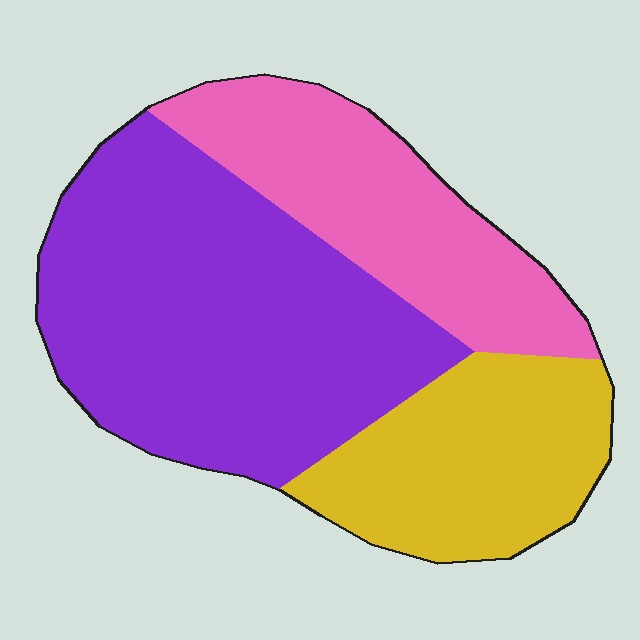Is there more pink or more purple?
Purple.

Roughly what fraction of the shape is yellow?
Yellow covers about 25% of the shape.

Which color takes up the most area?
Purple, at roughly 50%.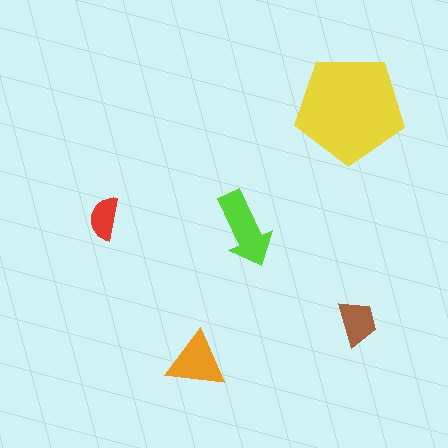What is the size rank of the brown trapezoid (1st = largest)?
4th.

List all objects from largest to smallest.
The yellow pentagon, the lime arrow, the orange triangle, the brown trapezoid, the red semicircle.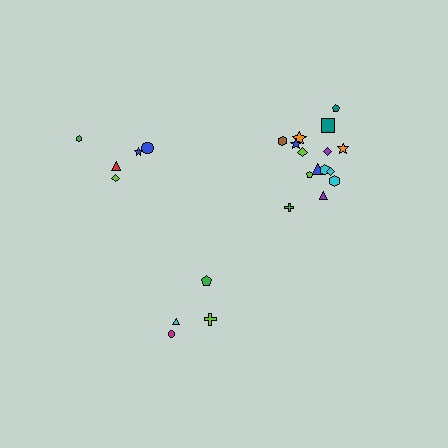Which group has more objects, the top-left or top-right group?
The top-right group.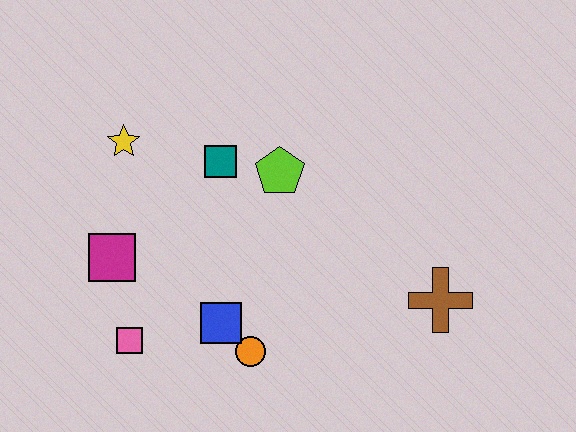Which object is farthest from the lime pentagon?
The pink square is farthest from the lime pentagon.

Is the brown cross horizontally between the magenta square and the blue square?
No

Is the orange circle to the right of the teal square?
Yes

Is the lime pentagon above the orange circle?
Yes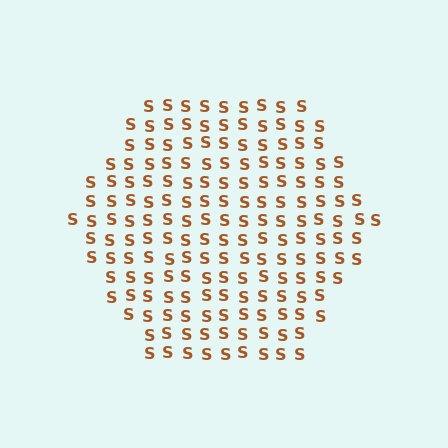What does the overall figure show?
The overall figure shows a hexagon.